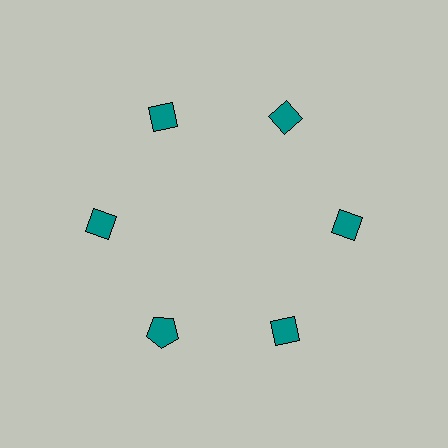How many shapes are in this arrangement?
There are 6 shapes arranged in a ring pattern.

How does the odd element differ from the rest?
It has a different shape: pentagon instead of diamond.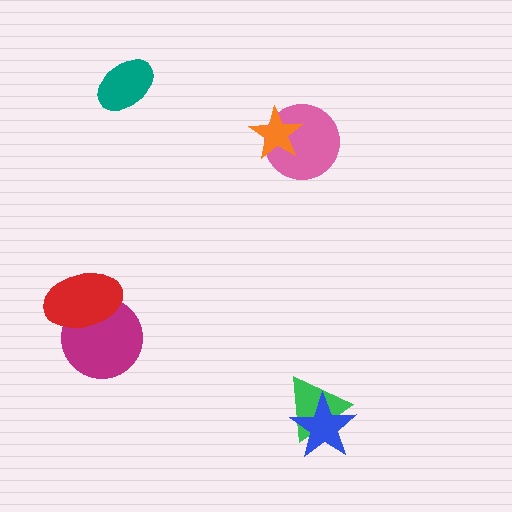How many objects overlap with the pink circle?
1 object overlaps with the pink circle.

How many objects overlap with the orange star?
1 object overlaps with the orange star.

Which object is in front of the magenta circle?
The red ellipse is in front of the magenta circle.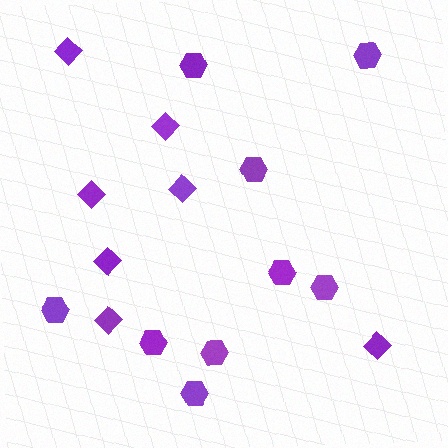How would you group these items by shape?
There are 2 groups: one group of diamonds (7) and one group of hexagons (9).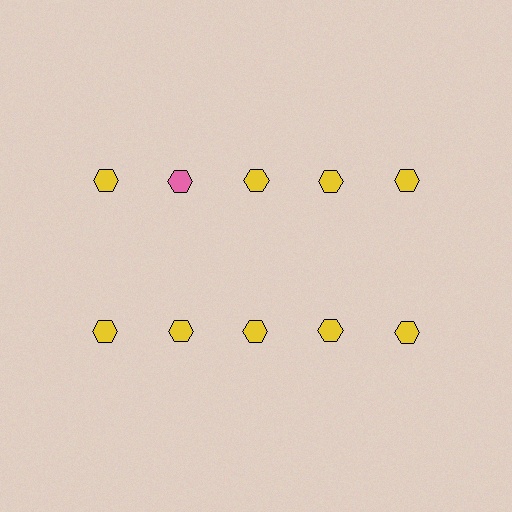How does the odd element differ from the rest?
It has a different color: pink instead of yellow.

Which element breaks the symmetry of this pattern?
The pink hexagon in the top row, second from left column breaks the symmetry. All other shapes are yellow hexagons.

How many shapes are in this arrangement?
There are 10 shapes arranged in a grid pattern.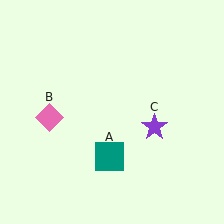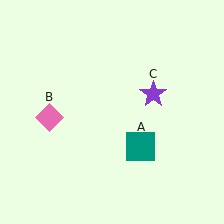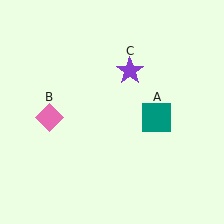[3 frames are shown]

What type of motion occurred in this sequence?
The teal square (object A), purple star (object C) rotated counterclockwise around the center of the scene.